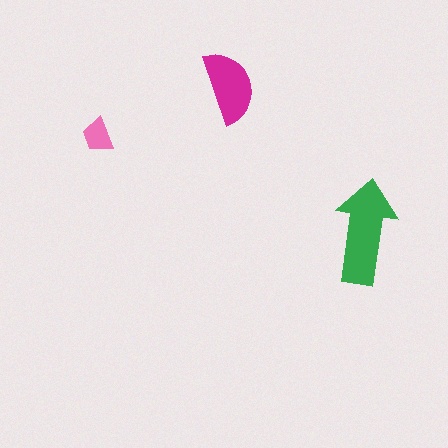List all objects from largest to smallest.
The green arrow, the magenta semicircle, the pink trapezoid.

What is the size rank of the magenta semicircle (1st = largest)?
2nd.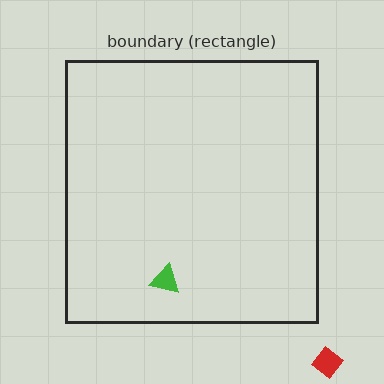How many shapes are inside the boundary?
1 inside, 1 outside.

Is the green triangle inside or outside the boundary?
Inside.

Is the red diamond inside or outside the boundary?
Outside.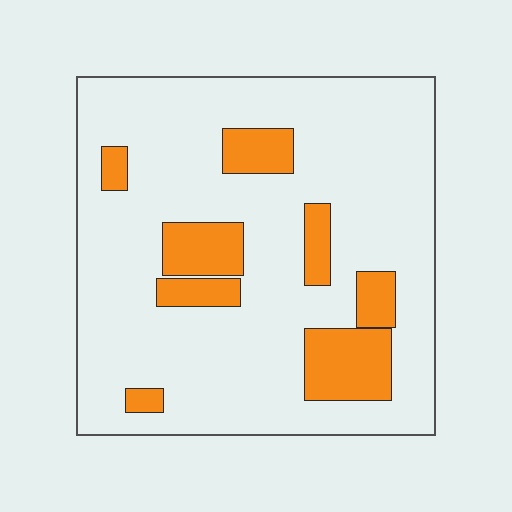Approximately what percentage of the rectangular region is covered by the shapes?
Approximately 20%.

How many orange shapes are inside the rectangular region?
8.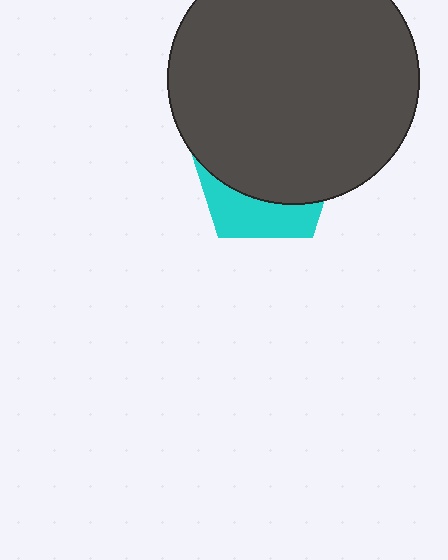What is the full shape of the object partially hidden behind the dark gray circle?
The partially hidden object is a cyan pentagon.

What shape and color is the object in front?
The object in front is a dark gray circle.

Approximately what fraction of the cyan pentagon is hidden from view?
Roughly 69% of the cyan pentagon is hidden behind the dark gray circle.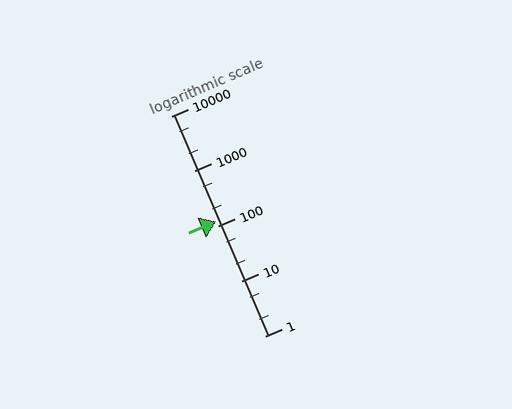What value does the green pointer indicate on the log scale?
The pointer indicates approximately 120.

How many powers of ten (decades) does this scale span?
The scale spans 4 decades, from 1 to 10000.